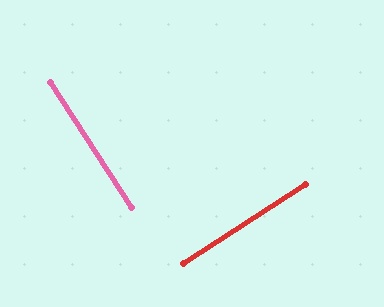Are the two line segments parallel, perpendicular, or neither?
Perpendicular — they meet at approximately 90°.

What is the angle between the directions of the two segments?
Approximately 90 degrees.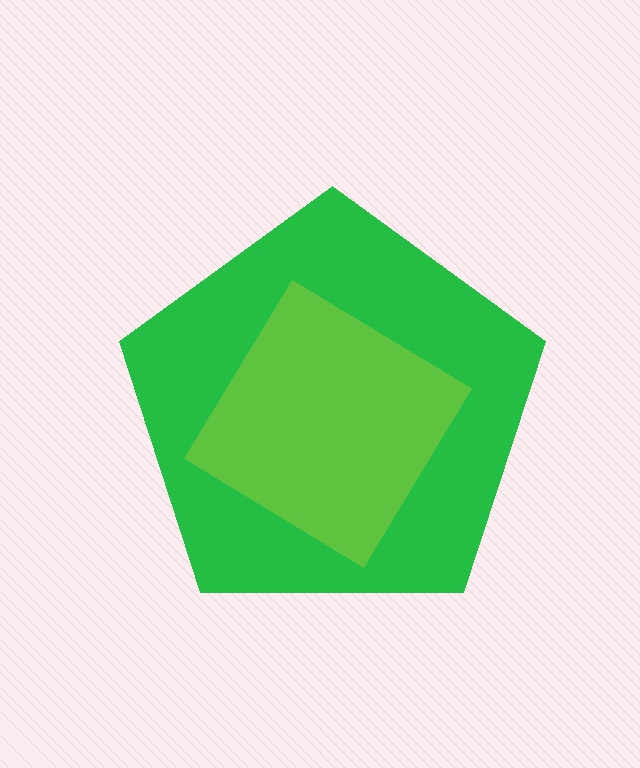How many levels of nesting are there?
2.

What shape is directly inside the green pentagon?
The lime diamond.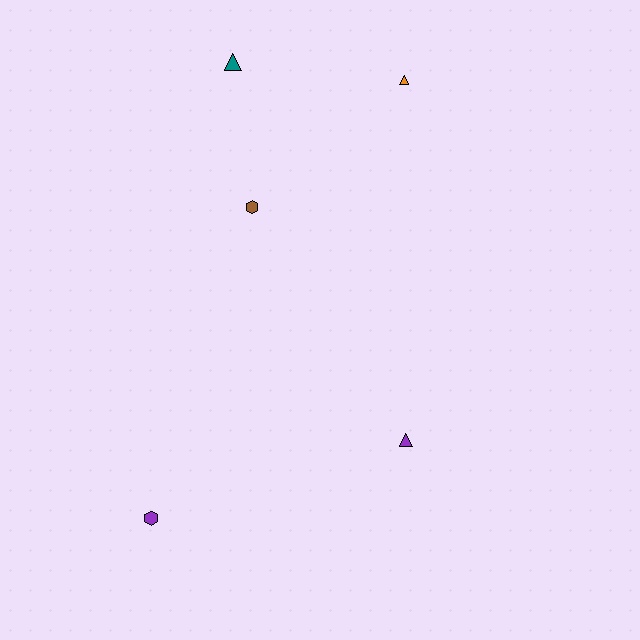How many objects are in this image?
There are 5 objects.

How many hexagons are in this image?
There are 2 hexagons.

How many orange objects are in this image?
There is 1 orange object.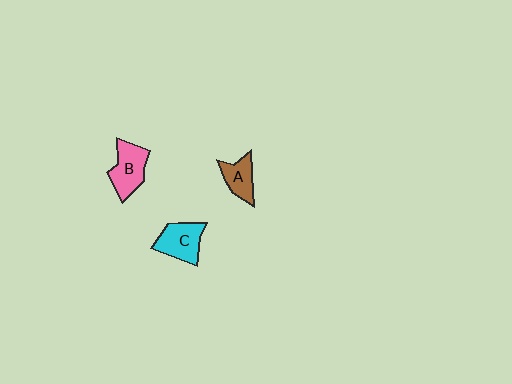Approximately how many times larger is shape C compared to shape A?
Approximately 1.3 times.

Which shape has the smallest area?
Shape A (brown).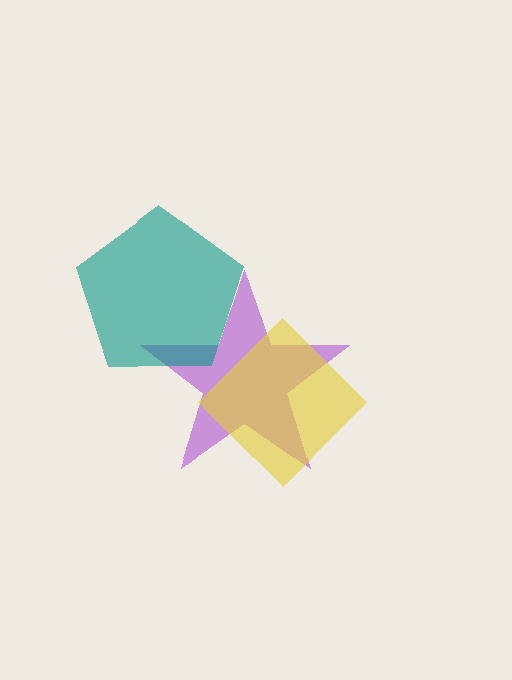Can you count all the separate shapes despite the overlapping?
Yes, there are 3 separate shapes.